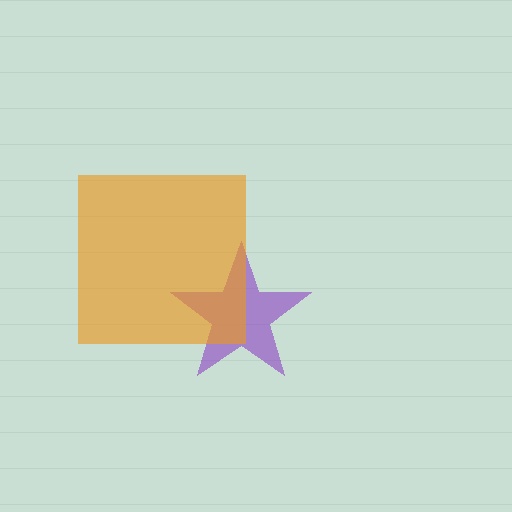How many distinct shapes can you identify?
There are 2 distinct shapes: a purple star, an orange square.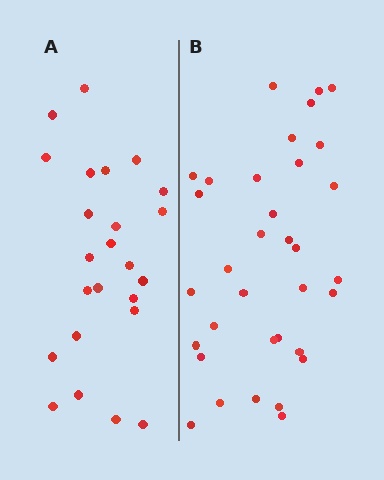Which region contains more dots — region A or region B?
Region B (the right region) has more dots.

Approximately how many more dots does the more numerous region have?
Region B has roughly 10 or so more dots than region A.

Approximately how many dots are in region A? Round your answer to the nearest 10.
About 20 dots. (The exact count is 24, which rounds to 20.)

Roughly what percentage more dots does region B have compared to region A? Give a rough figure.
About 40% more.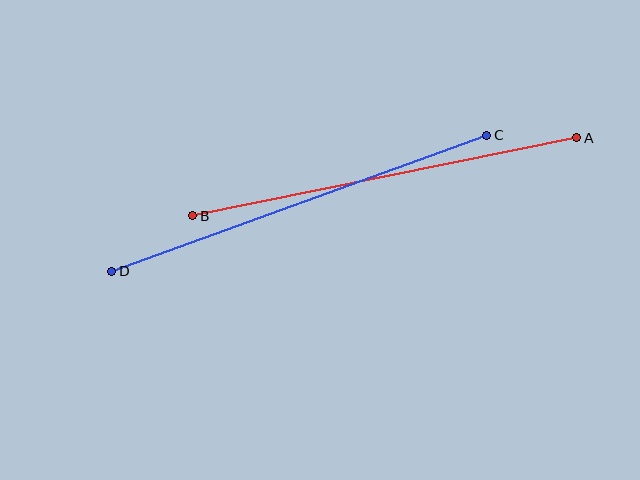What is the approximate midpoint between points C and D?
The midpoint is at approximately (299, 203) pixels.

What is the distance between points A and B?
The distance is approximately 392 pixels.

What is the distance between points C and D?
The distance is approximately 399 pixels.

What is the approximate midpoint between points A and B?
The midpoint is at approximately (385, 177) pixels.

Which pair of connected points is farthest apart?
Points C and D are farthest apart.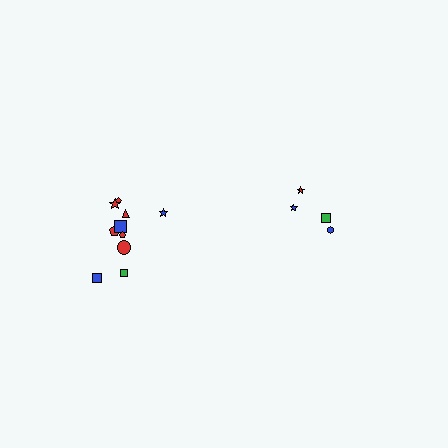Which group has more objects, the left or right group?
The left group.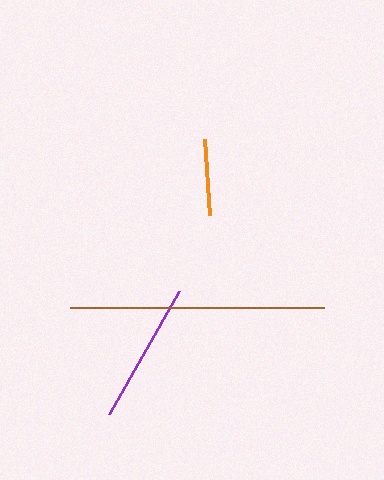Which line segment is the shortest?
The orange line is the shortest at approximately 76 pixels.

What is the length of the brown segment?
The brown segment is approximately 254 pixels long.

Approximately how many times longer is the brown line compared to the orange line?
The brown line is approximately 3.4 times the length of the orange line.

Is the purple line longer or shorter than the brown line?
The brown line is longer than the purple line.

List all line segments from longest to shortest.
From longest to shortest: brown, purple, orange.